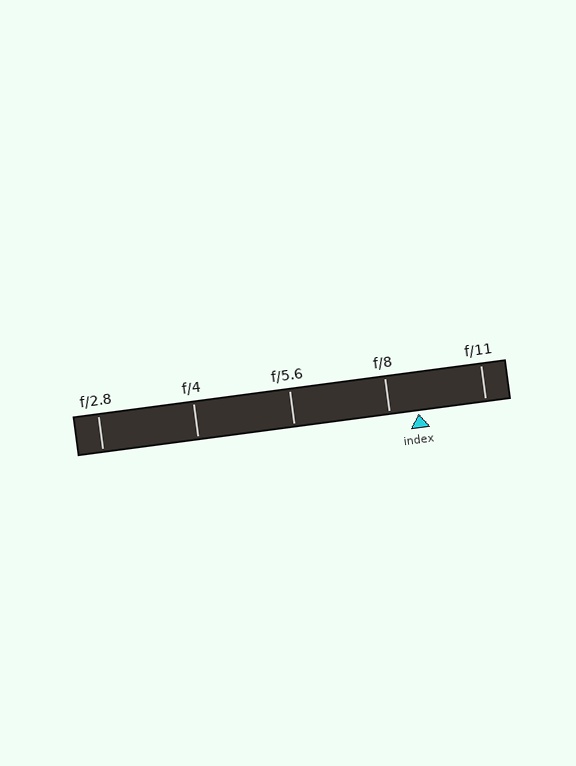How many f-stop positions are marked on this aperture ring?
There are 5 f-stop positions marked.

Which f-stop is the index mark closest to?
The index mark is closest to f/8.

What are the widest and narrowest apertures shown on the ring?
The widest aperture shown is f/2.8 and the narrowest is f/11.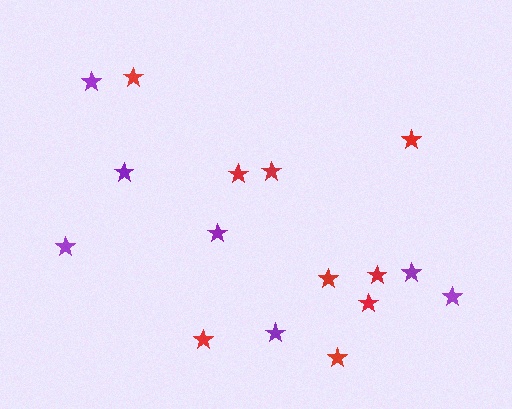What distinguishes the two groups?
There are 2 groups: one group of purple stars (7) and one group of red stars (9).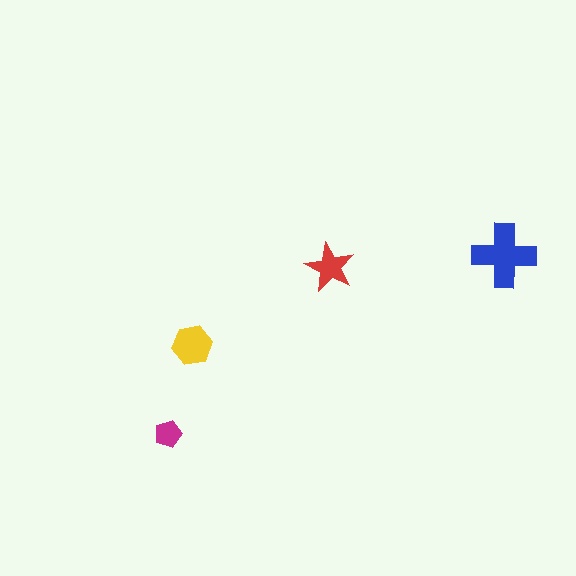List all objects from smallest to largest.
The magenta pentagon, the red star, the yellow hexagon, the blue cross.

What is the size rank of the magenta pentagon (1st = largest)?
4th.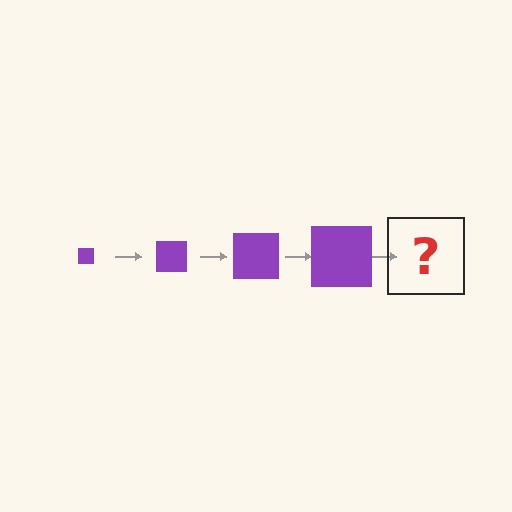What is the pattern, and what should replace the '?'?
The pattern is that the square gets progressively larger each step. The '?' should be a purple square, larger than the previous one.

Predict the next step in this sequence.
The next step is a purple square, larger than the previous one.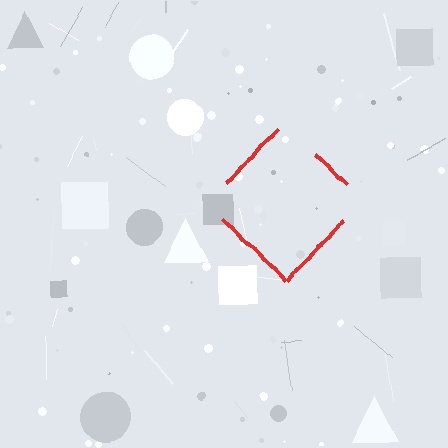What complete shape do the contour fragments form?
The contour fragments form a diamond.